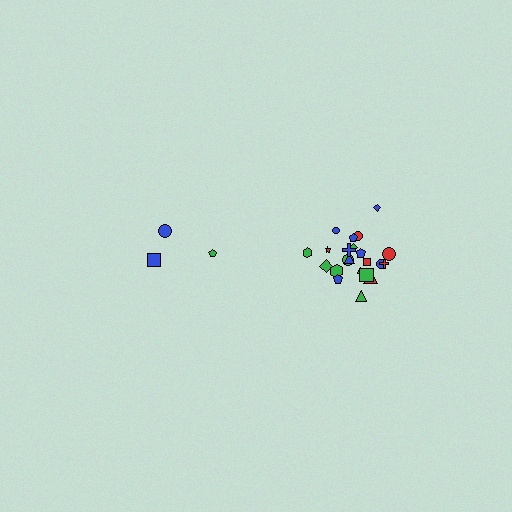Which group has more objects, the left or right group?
The right group.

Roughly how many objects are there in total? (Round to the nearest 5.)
Roughly 25 objects in total.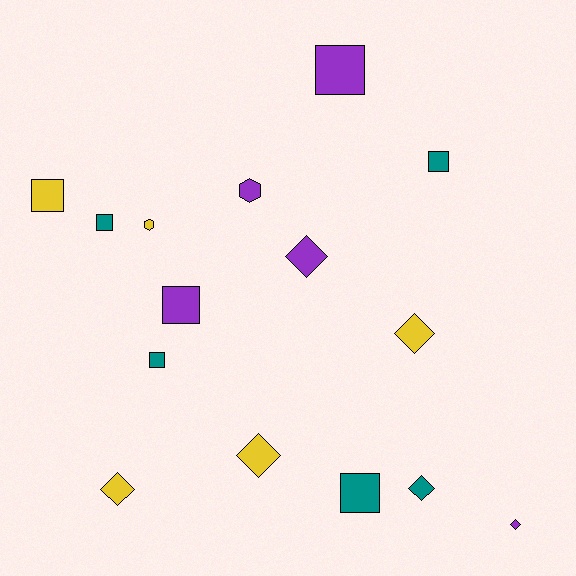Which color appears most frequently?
Teal, with 5 objects.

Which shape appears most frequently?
Square, with 7 objects.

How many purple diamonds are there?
There are 2 purple diamonds.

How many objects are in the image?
There are 15 objects.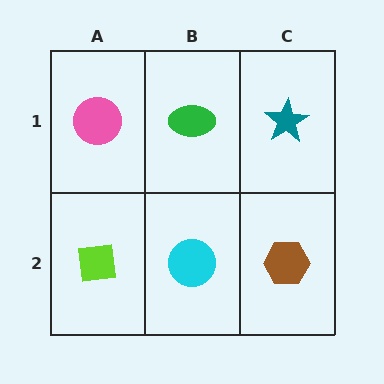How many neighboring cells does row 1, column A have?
2.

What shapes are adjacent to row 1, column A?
A lime square (row 2, column A), a green ellipse (row 1, column B).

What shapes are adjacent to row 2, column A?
A pink circle (row 1, column A), a cyan circle (row 2, column B).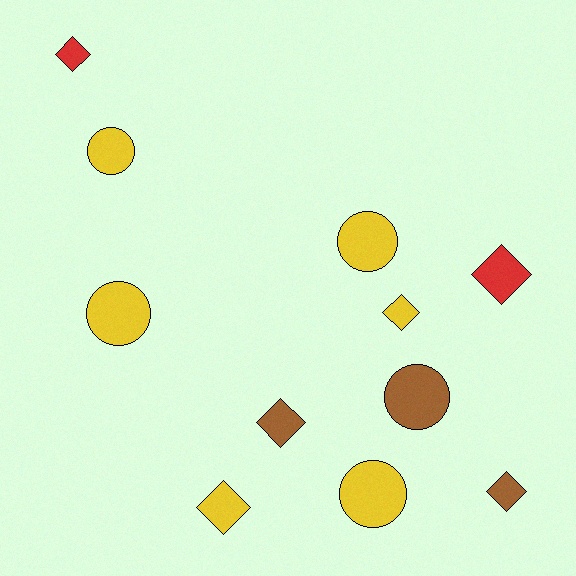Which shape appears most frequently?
Diamond, with 6 objects.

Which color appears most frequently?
Yellow, with 6 objects.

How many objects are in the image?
There are 11 objects.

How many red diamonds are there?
There are 2 red diamonds.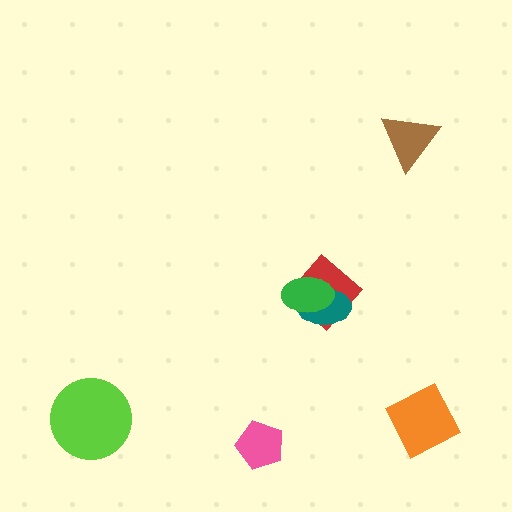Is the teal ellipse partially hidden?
Yes, it is partially covered by another shape.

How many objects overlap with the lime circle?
0 objects overlap with the lime circle.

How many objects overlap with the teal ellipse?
2 objects overlap with the teal ellipse.